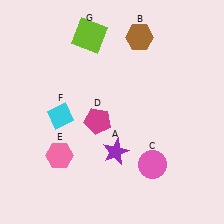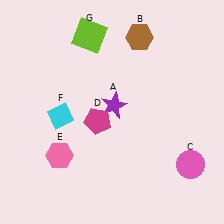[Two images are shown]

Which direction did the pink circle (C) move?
The pink circle (C) moved right.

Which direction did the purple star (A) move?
The purple star (A) moved up.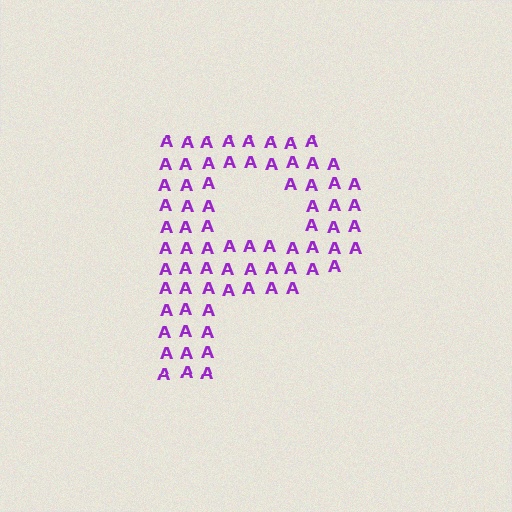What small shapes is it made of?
It is made of small letter A's.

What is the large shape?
The large shape is the letter P.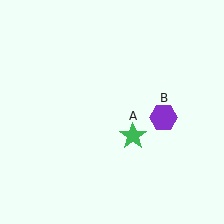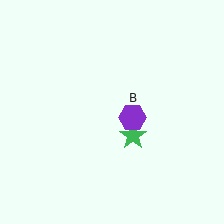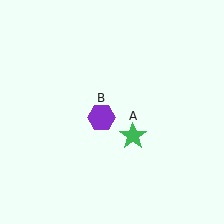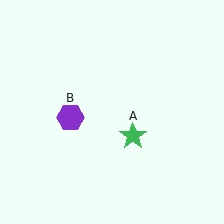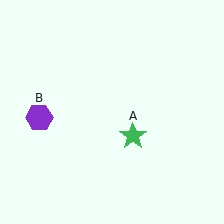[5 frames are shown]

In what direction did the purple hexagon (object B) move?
The purple hexagon (object B) moved left.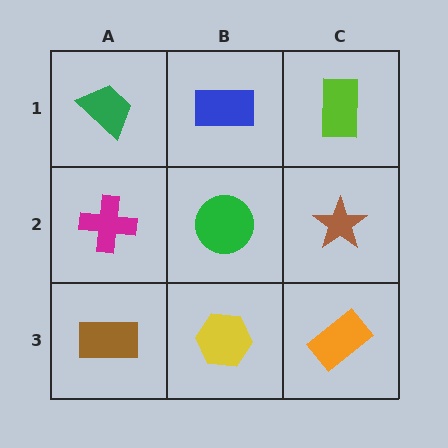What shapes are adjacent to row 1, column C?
A brown star (row 2, column C), a blue rectangle (row 1, column B).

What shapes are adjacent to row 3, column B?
A green circle (row 2, column B), a brown rectangle (row 3, column A), an orange rectangle (row 3, column C).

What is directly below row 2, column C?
An orange rectangle.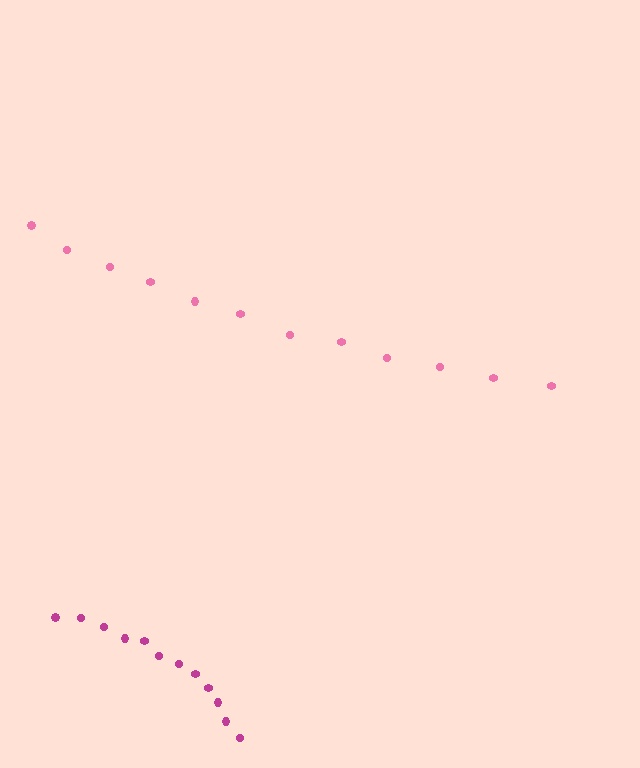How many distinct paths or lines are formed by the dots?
There are 2 distinct paths.